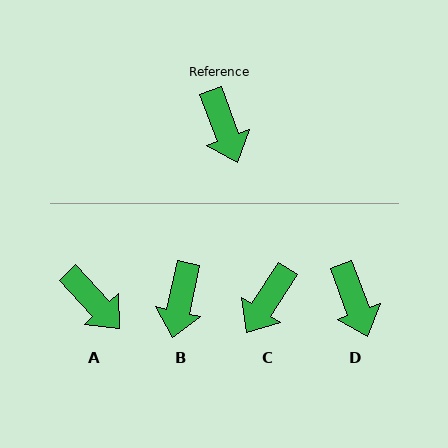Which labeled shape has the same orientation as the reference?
D.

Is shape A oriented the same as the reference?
No, it is off by about 22 degrees.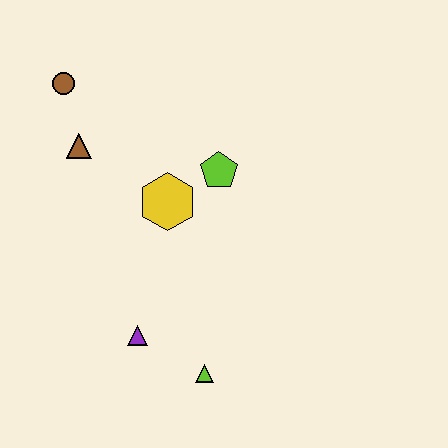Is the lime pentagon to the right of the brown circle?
Yes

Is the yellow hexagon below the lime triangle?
No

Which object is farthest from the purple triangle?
The brown circle is farthest from the purple triangle.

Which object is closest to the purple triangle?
The lime triangle is closest to the purple triangle.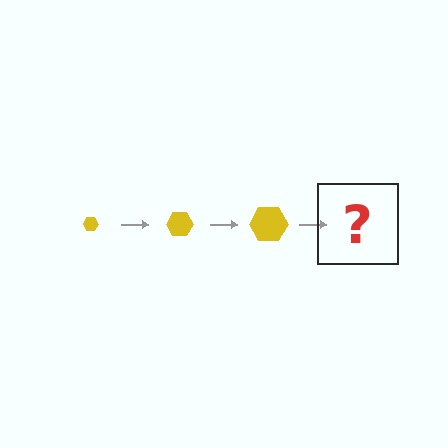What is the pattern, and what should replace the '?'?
The pattern is that the hexagon gets progressively larger each step. The '?' should be a yellow hexagon, larger than the previous one.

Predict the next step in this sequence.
The next step is a yellow hexagon, larger than the previous one.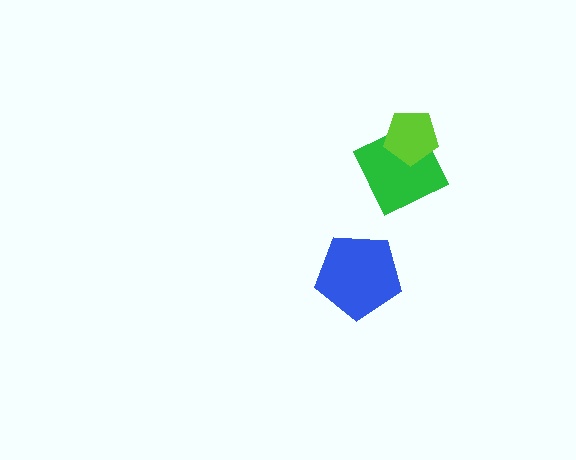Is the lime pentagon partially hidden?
No, no other shape covers it.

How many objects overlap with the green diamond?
1 object overlaps with the green diamond.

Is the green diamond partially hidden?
Yes, it is partially covered by another shape.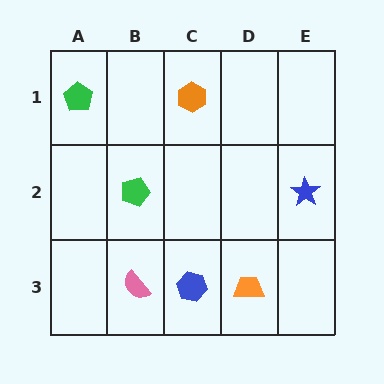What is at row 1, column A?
A green pentagon.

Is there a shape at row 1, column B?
No, that cell is empty.